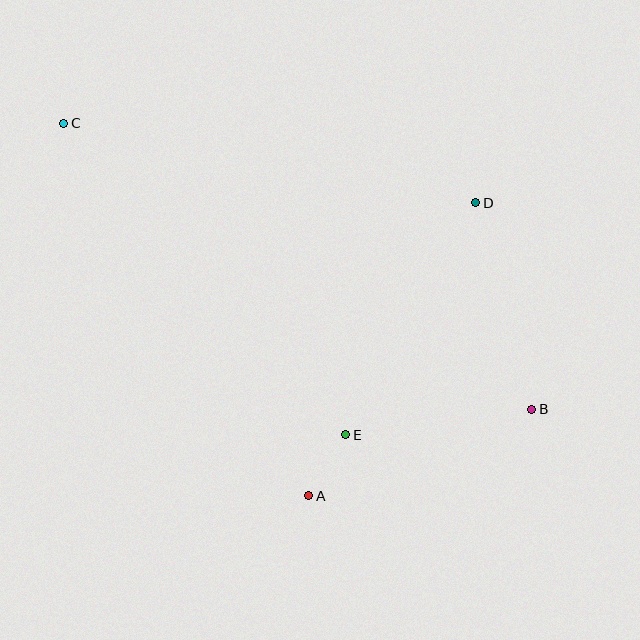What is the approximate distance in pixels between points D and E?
The distance between D and E is approximately 266 pixels.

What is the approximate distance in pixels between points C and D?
The distance between C and D is approximately 419 pixels.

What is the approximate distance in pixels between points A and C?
The distance between A and C is approximately 445 pixels.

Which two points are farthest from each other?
Points B and C are farthest from each other.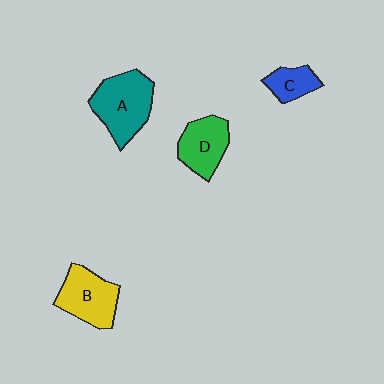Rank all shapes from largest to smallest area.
From largest to smallest: A (teal), B (yellow), D (green), C (blue).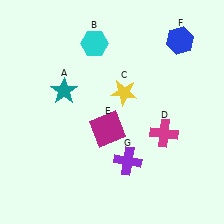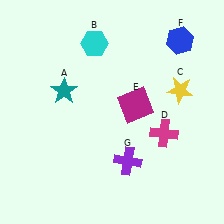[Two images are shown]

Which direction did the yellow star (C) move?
The yellow star (C) moved right.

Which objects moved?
The objects that moved are: the yellow star (C), the magenta square (E).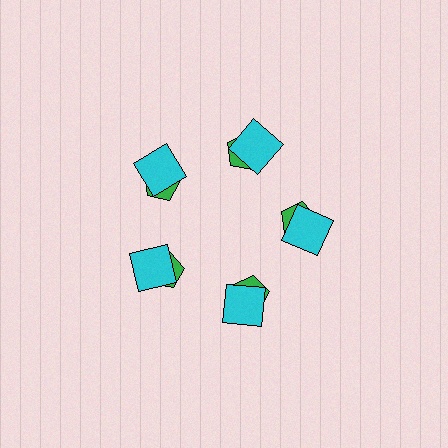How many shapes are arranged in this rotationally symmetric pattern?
There are 10 shapes, arranged in 5 groups of 2.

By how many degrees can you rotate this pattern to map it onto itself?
The pattern maps onto itself every 72 degrees of rotation.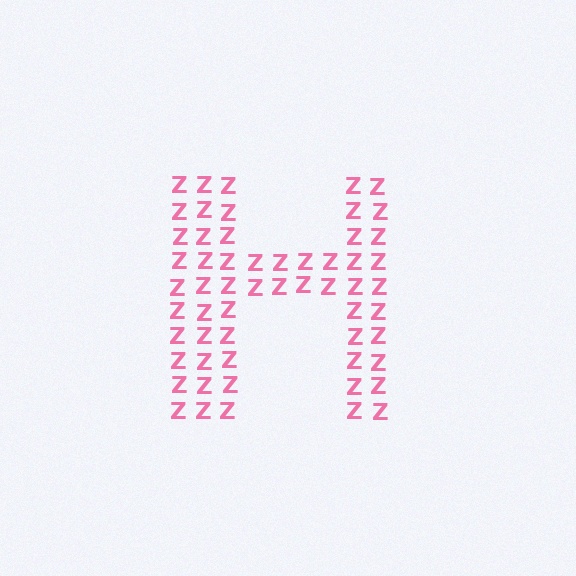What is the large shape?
The large shape is the letter H.